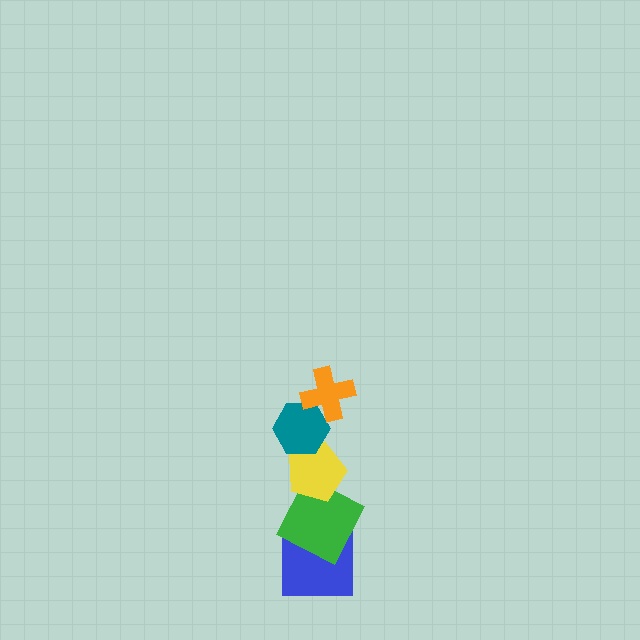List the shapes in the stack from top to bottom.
From top to bottom: the orange cross, the teal hexagon, the yellow pentagon, the green square, the blue square.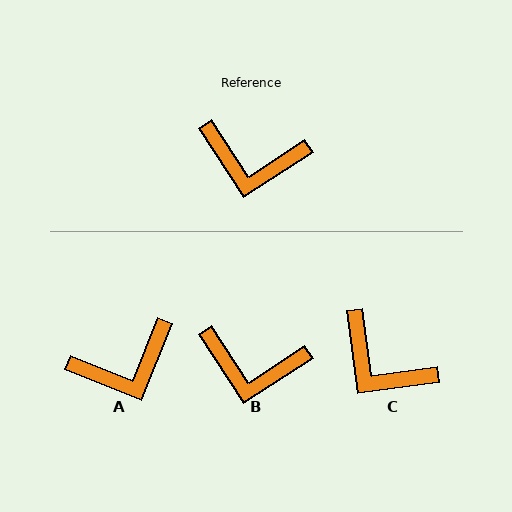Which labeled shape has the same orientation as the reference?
B.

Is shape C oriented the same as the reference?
No, it is off by about 25 degrees.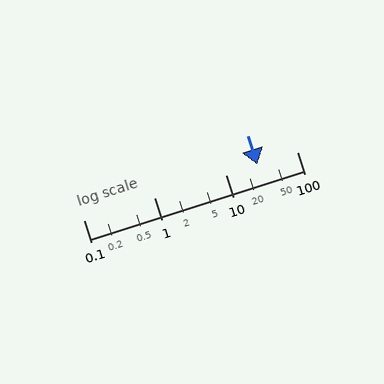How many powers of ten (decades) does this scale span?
The scale spans 3 decades, from 0.1 to 100.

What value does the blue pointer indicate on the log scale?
The pointer indicates approximately 28.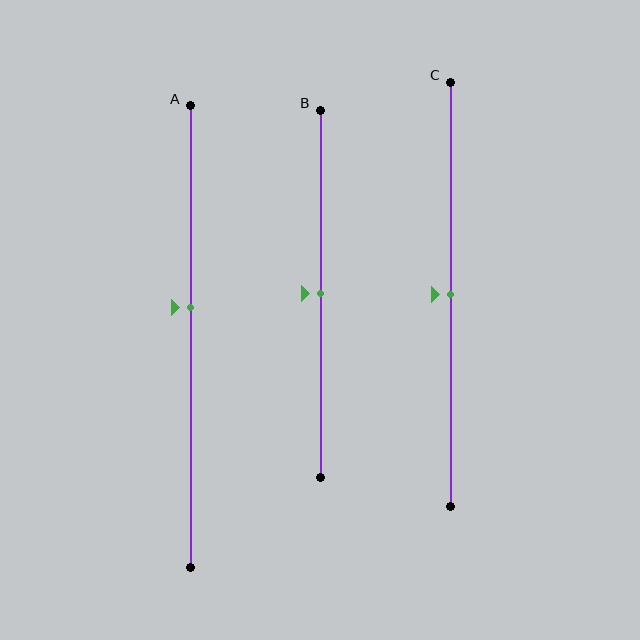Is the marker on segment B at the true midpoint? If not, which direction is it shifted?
Yes, the marker on segment B is at the true midpoint.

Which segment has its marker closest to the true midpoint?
Segment B has its marker closest to the true midpoint.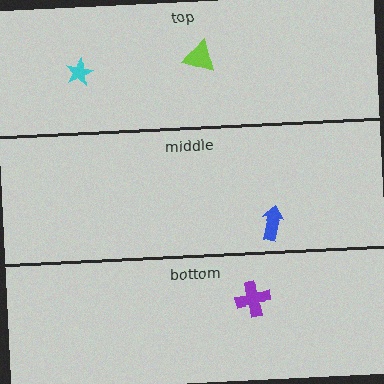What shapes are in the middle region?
The blue arrow.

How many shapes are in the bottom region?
1.